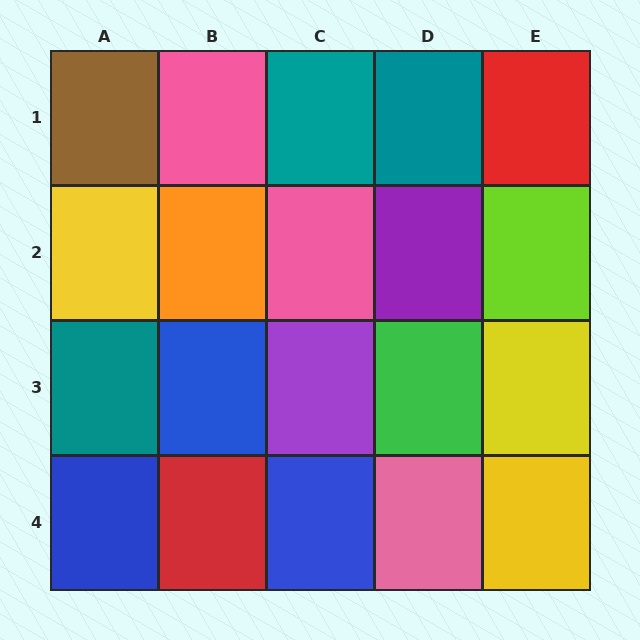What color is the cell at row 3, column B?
Blue.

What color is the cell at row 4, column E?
Yellow.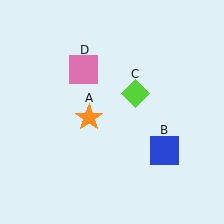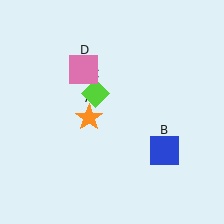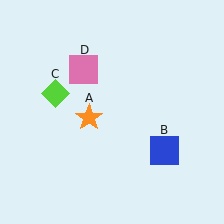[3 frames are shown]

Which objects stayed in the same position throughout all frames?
Orange star (object A) and blue square (object B) and pink square (object D) remained stationary.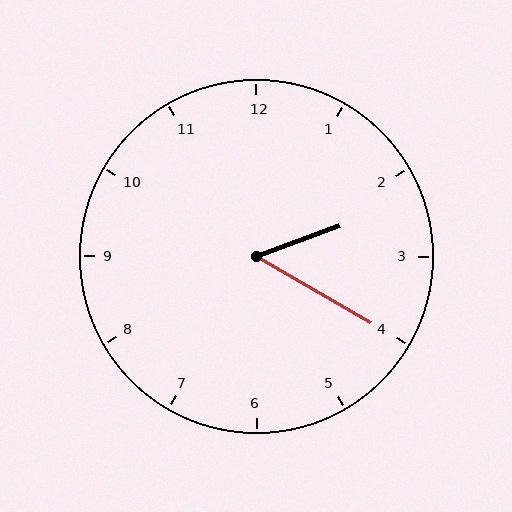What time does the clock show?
2:20.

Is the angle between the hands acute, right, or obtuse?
It is acute.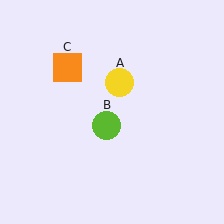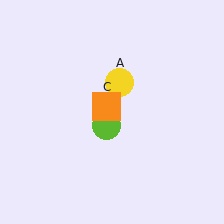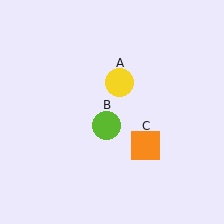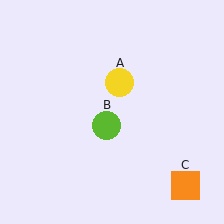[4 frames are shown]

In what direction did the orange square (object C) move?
The orange square (object C) moved down and to the right.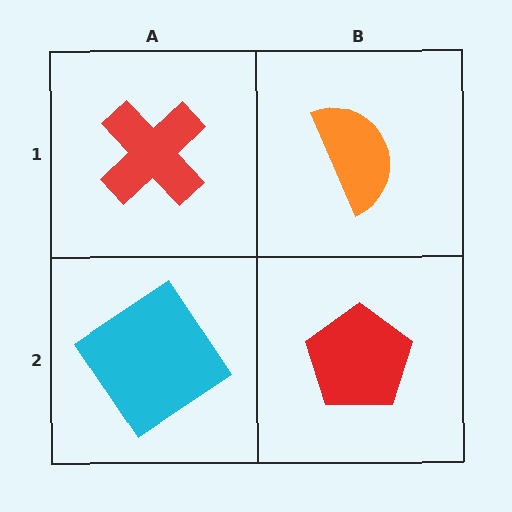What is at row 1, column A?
A red cross.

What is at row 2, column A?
A cyan diamond.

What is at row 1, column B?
An orange semicircle.